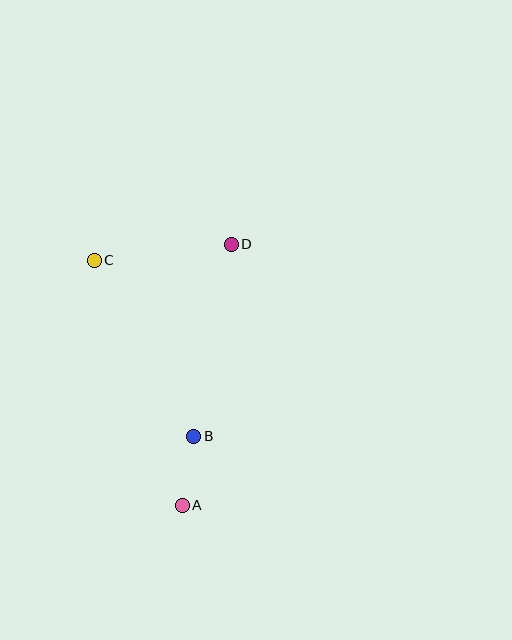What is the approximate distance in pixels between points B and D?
The distance between B and D is approximately 195 pixels.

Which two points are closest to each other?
Points A and B are closest to each other.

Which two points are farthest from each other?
Points A and D are farthest from each other.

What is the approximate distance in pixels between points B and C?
The distance between B and C is approximately 202 pixels.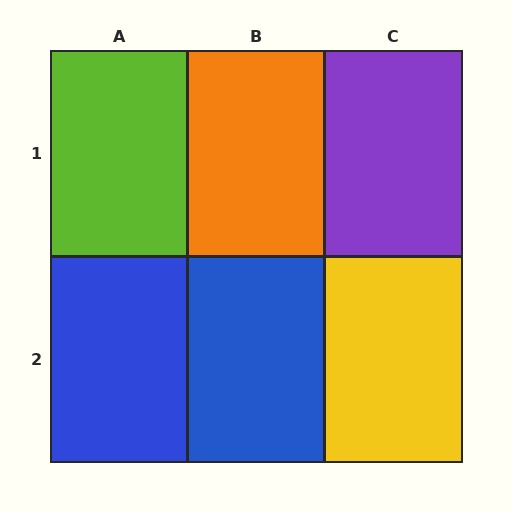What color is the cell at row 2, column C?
Yellow.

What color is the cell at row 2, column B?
Blue.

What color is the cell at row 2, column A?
Blue.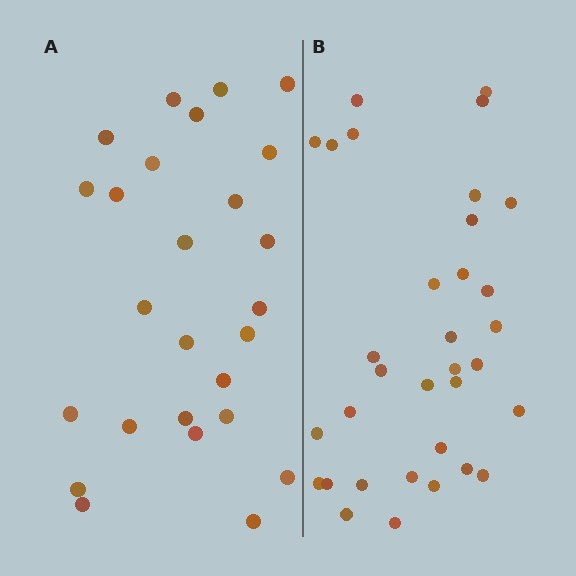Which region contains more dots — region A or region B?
Region B (the right region) has more dots.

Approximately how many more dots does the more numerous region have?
Region B has roughly 8 or so more dots than region A.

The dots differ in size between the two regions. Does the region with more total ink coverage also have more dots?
No. Region A has more total ink coverage because its dots are larger, but region B actually contains more individual dots. Total area can be misleading — the number of items is what matters here.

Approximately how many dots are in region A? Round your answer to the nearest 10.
About 30 dots. (The exact count is 26, which rounds to 30.)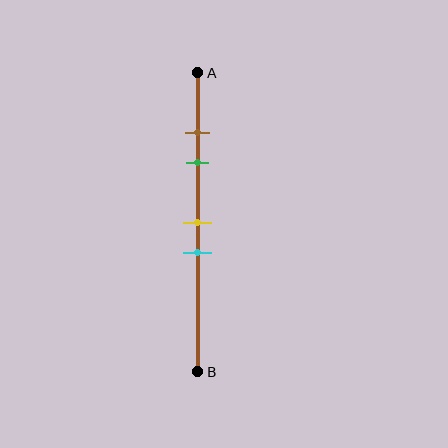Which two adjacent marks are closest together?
The brown and green marks are the closest adjacent pair.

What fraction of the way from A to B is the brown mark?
The brown mark is approximately 20% (0.2) of the way from A to B.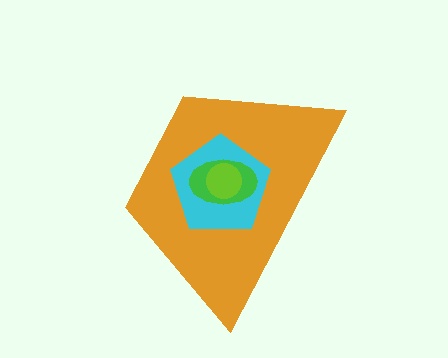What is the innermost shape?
The lime circle.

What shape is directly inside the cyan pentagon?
The green ellipse.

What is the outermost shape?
The orange trapezoid.